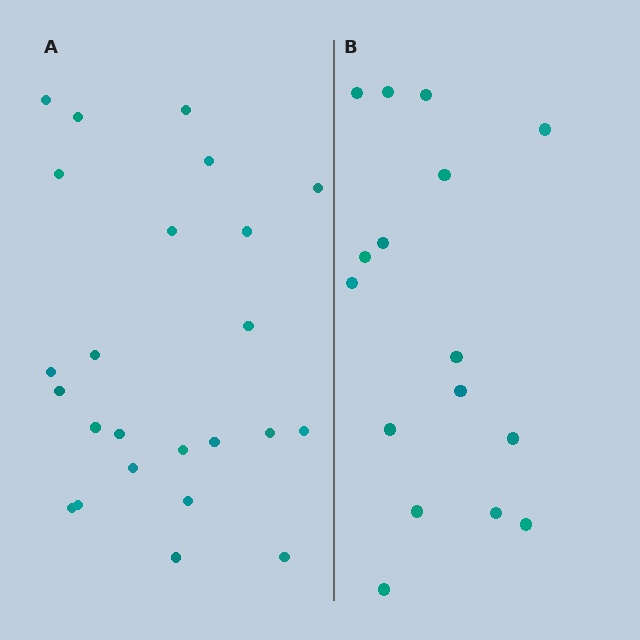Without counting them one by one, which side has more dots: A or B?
Region A (the left region) has more dots.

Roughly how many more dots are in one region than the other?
Region A has roughly 8 or so more dots than region B.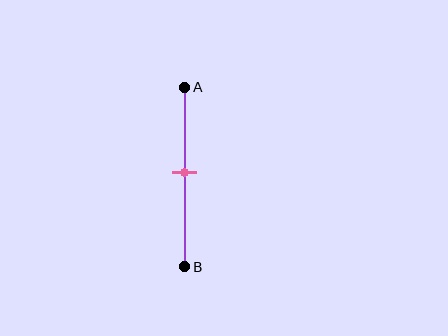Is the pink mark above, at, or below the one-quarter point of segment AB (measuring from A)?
The pink mark is below the one-quarter point of segment AB.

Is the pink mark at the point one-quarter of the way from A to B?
No, the mark is at about 50% from A, not at the 25% one-quarter point.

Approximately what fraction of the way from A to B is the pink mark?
The pink mark is approximately 50% of the way from A to B.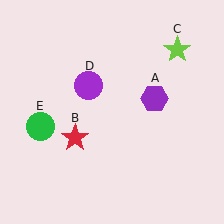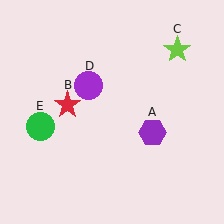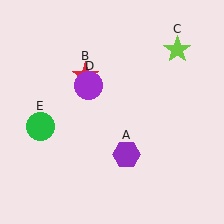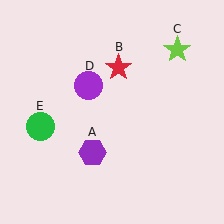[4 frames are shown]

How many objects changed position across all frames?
2 objects changed position: purple hexagon (object A), red star (object B).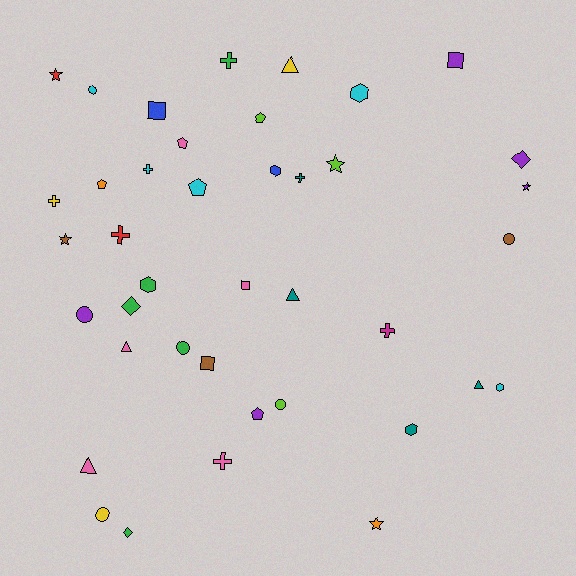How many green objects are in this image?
There are 5 green objects.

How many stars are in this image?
There are 5 stars.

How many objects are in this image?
There are 40 objects.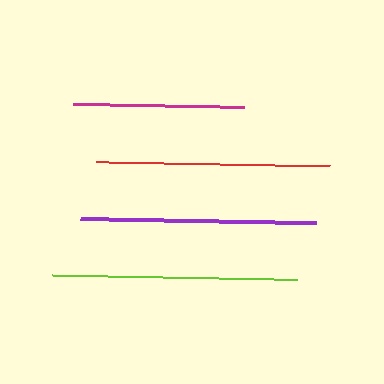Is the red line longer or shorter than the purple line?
The purple line is longer than the red line.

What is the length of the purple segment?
The purple segment is approximately 237 pixels long.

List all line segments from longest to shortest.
From longest to shortest: lime, purple, red, magenta.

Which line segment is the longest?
The lime line is the longest at approximately 245 pixels.